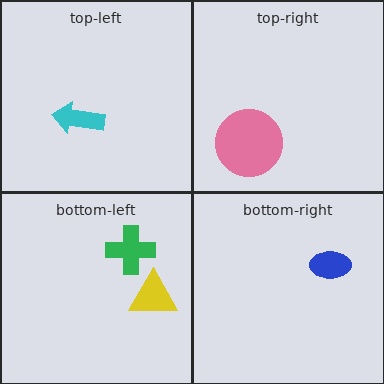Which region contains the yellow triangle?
The bottom-left region.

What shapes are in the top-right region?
The pink circle.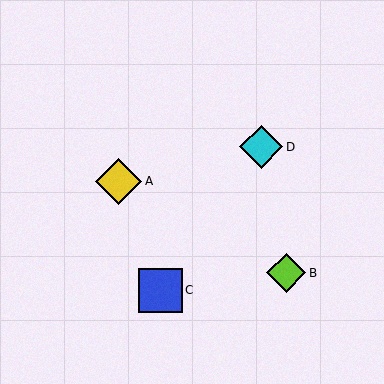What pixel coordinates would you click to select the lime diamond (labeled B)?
Click at (286, 273) to select the lime diamond B.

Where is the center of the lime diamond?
The center of the lime diamond is at (286, 273).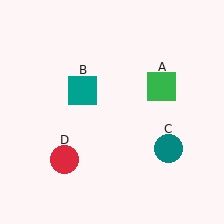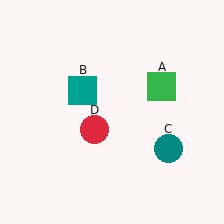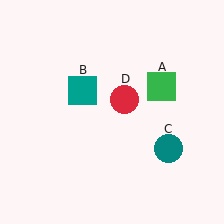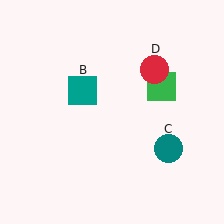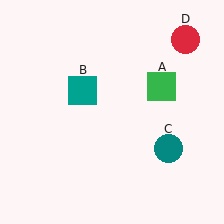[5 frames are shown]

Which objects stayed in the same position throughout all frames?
Green square (object A) and teal square (object B) and teal circle (object C) remained stationary.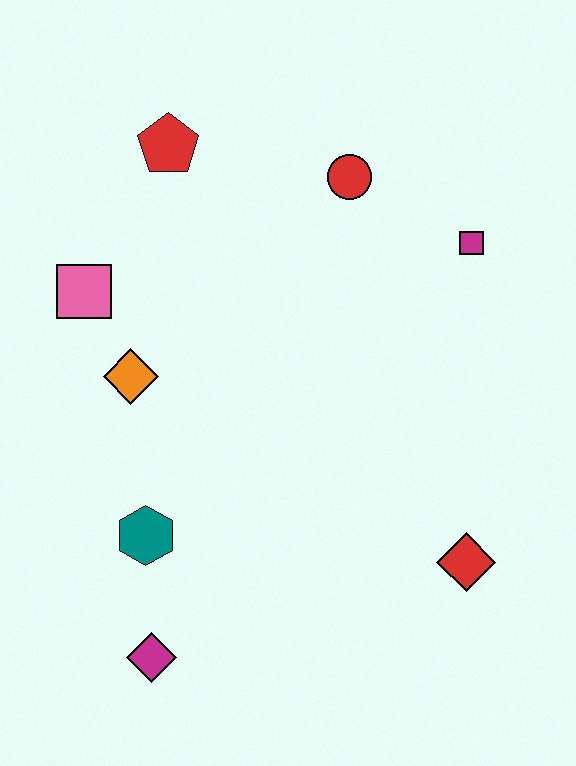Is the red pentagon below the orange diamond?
No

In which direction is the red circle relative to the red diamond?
The red circle is above the red diamond.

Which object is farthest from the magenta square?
The magenta diamond is farthest from the magenta square.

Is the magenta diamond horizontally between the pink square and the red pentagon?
Yes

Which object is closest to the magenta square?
The red circle is closest to the magenta square.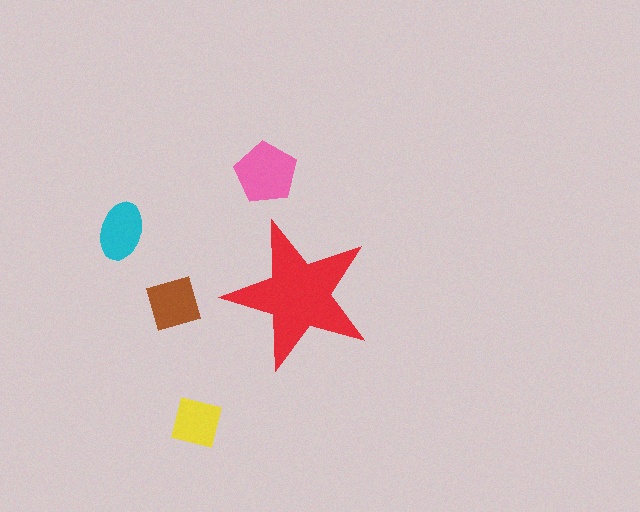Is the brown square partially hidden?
No, the brown square is fully visible.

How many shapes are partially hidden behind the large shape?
0 shapes are partially hidden.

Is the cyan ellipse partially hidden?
No, the cyan ellipse is fully visible.